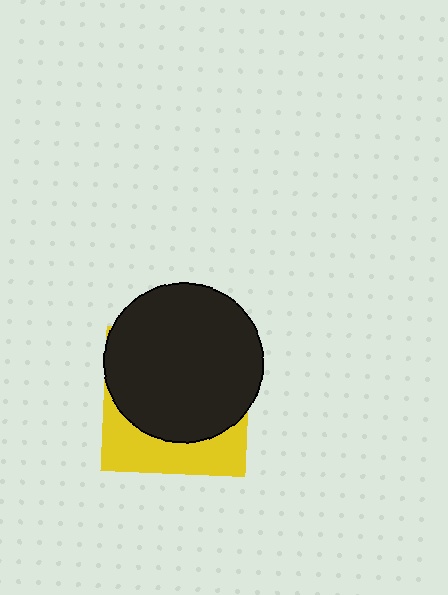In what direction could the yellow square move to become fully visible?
The yellow square could move down. That would shift it out from behind the black circle entirely.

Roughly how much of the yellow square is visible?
A small part of it is visible (roughly 31%).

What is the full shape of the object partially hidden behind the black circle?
The partially hidden object is a yellow square.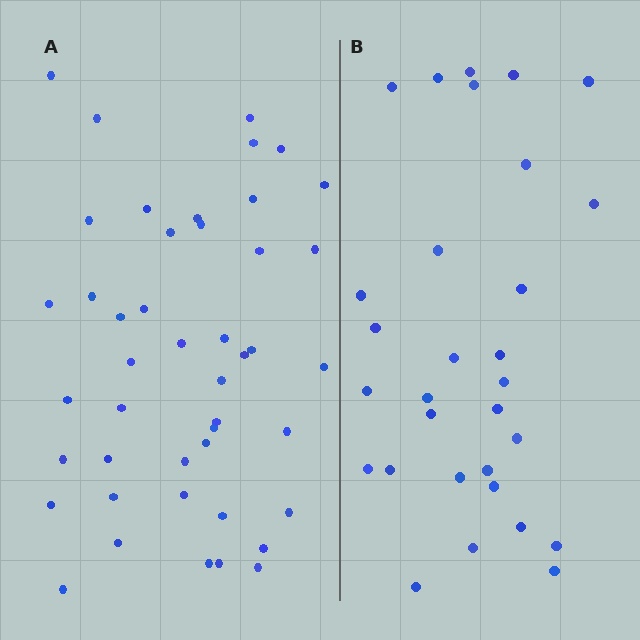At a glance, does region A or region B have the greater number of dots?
Region A (the left region) has more dots.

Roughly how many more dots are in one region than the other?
Region A has approximately 15 more dots than region B.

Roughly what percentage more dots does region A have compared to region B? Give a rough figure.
About 50% more.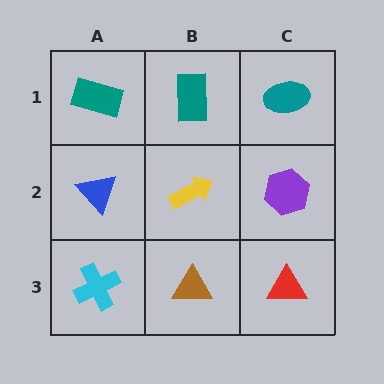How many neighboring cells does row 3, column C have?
2.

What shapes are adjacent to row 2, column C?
A teal ellipse (row 1, column C), a red triangle (row 3, column C), a yellow arrow (row 2, column B).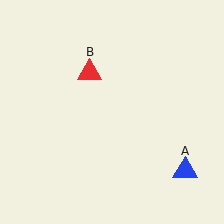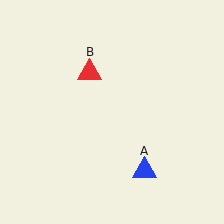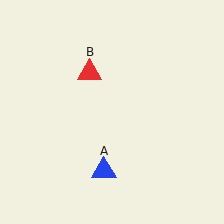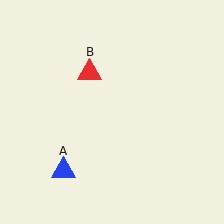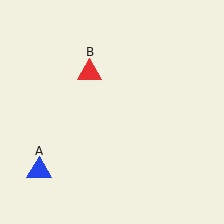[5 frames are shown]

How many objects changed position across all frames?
1 object changed position: blue triangle (object A).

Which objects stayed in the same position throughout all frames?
Red triangle (object B) remained stationary.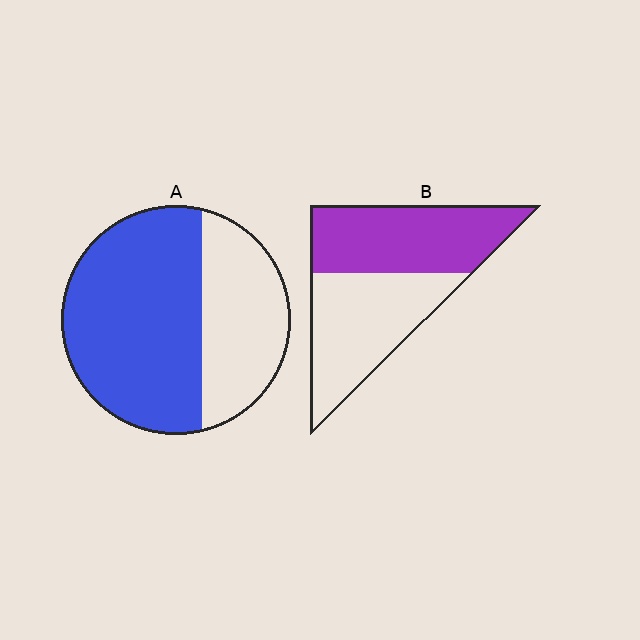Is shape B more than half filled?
Roughly half.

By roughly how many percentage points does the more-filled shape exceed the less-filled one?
By roughly 15 percentage points (A over B).